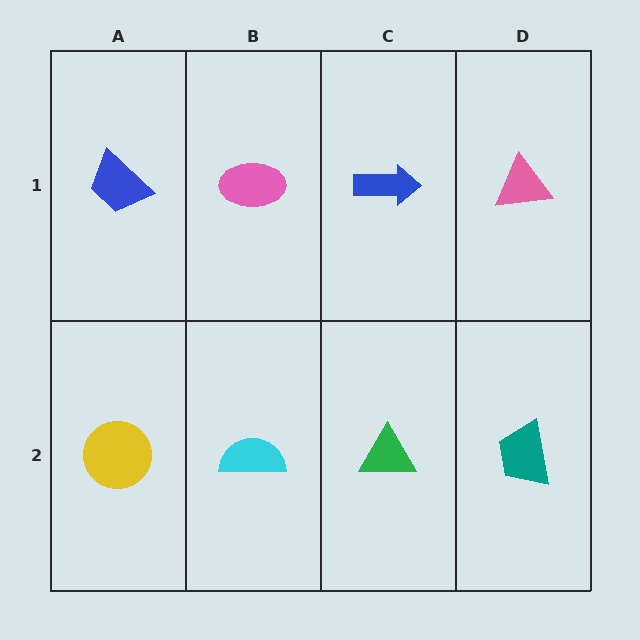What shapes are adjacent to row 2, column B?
A pink ellipse (row 1, column B), a yellow circle (row 2, column A), a green triangle (row 2, column C).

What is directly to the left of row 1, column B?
A blue trapezoid.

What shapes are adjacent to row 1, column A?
A yellow circle (row 2, column A), a pink ellipse (row 1, column B).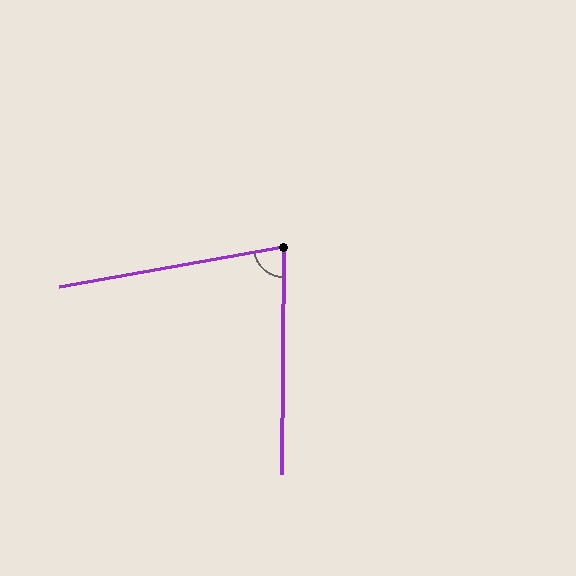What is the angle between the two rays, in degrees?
Approximately 79 degrees.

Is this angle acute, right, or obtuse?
It is acute.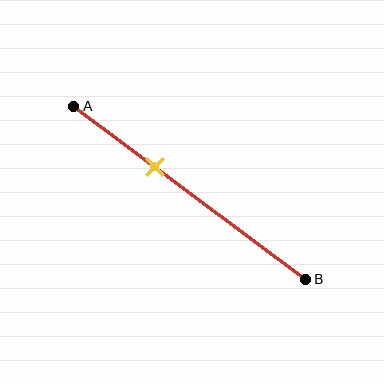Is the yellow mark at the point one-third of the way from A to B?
Yes, the mark is approximately at the one-third point.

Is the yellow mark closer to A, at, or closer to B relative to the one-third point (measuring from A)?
The yellow mark is approximately at the one-third point of segment AB.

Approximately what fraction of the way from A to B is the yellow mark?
The yellow mark is approximately 35% of the way from A to B.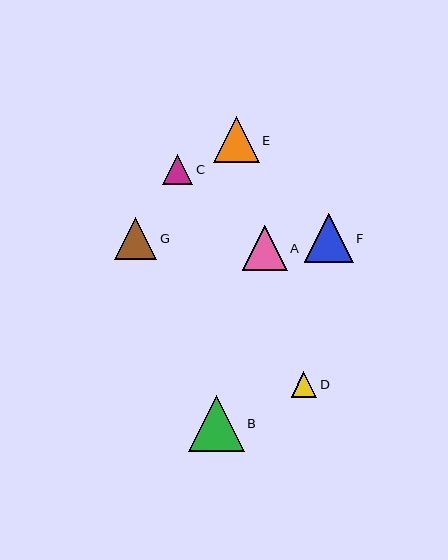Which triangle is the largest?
Triangle B is the largest with a size of approximately 56 pixels.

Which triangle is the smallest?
Triangle D is the smallest with a size of approximately 26 pixels.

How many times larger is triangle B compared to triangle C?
Triangle B is approximately 1.8 times the size of triangle C.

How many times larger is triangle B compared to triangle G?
Triangle B is approximately 1.3 times the size of triangle G.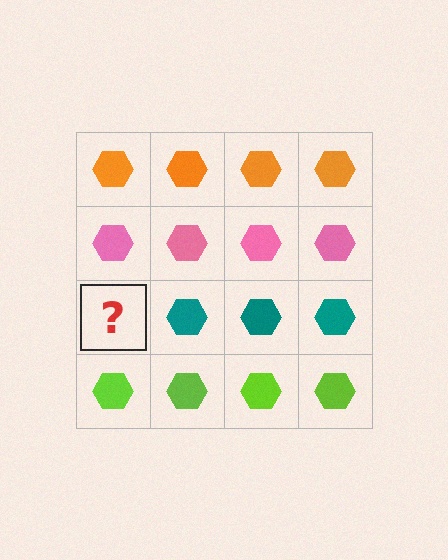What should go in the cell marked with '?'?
The missing cell should contain a teal hexagon.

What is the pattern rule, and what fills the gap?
The rule is that each row has a consistent color. The gap should be filled with a teal hexagon.